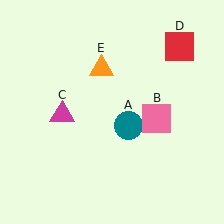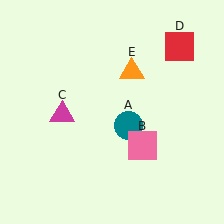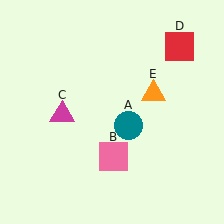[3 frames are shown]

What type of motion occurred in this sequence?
The pink square (object B), orange triangle (object E) rotated clockwise around the center of the scene.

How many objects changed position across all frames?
2 objects changed position: pink square (object B), orange triangle (object E).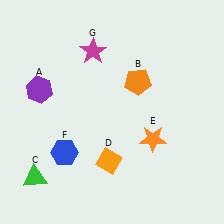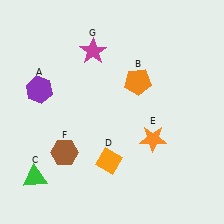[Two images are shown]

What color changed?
The hexagon (F) changed from blue in Image 1 to brown in Image 2.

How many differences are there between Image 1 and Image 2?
There is 1 difference between the two images.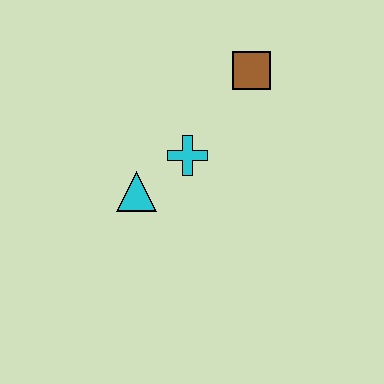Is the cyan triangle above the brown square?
No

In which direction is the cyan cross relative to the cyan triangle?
The cyan cross is to the right of the cyan triangle.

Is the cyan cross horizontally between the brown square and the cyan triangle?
Yes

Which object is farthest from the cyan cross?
The brown square is farthest from the cyan cross.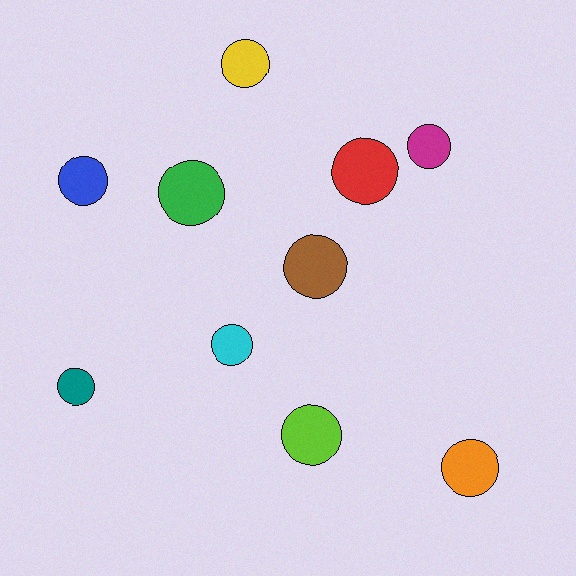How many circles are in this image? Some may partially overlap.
There are 10 circles.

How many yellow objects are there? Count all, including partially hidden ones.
There is 1 yellow object.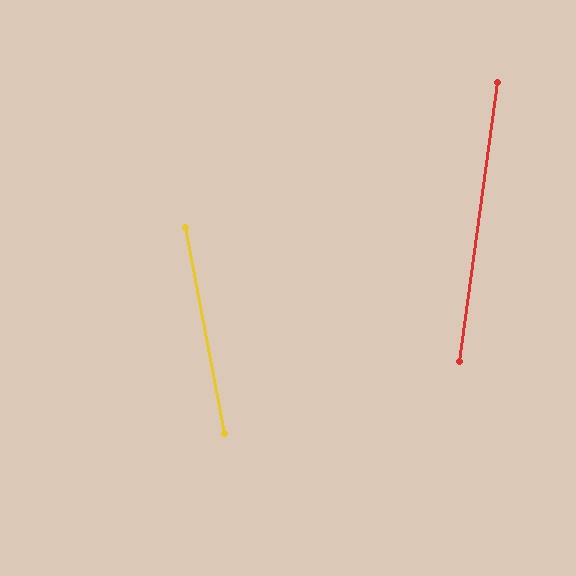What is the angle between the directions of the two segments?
Approximately 18 degrees.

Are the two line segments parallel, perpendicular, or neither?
Neither parallel nor perpendicular — they differ by about 18°.